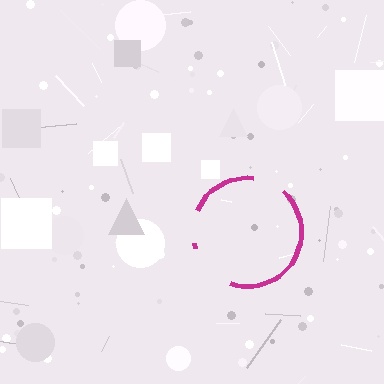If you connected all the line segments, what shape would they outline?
They would outline a circle.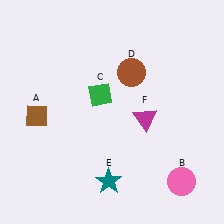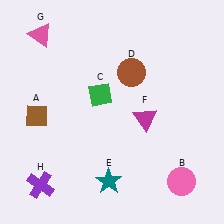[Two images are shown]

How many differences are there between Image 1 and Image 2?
There are 2 differences between the two images.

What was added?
A pink triangle (G), a purple cross (H) were added in Image 2.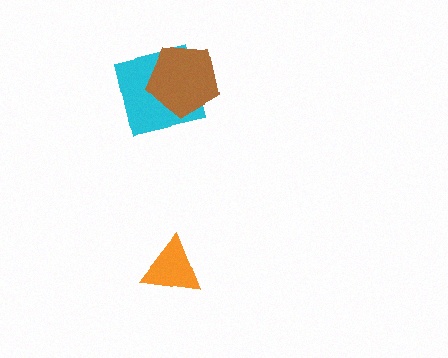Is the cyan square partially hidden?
Yes, it is partially covered by another shape.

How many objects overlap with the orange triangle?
0 objects overlap with the orange triangle.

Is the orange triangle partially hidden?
No, no other shape covers it.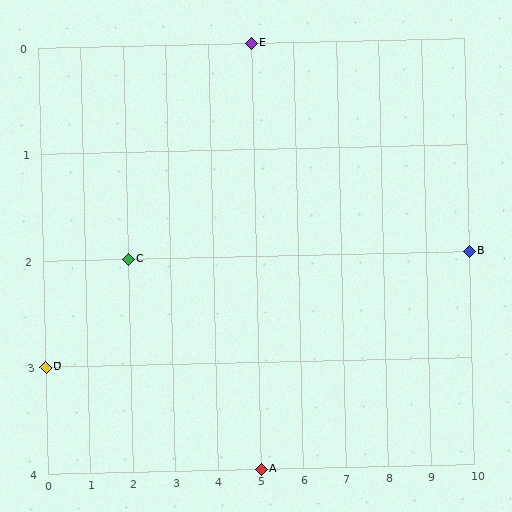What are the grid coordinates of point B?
Point B is at grid coordinates (10, 2).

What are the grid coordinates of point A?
Point A is at grid coordinates (5, 4).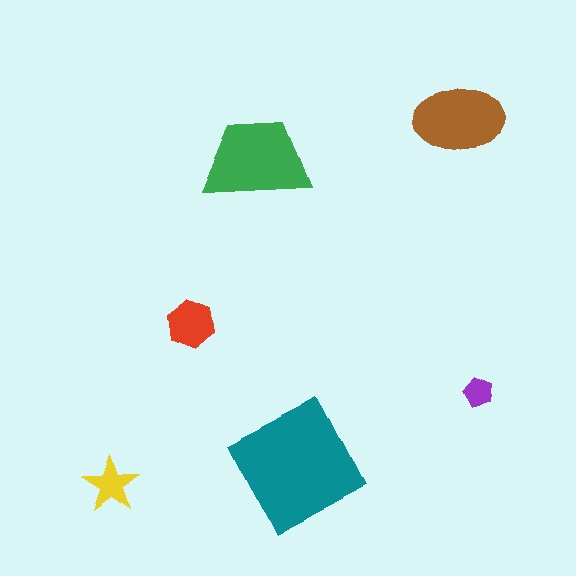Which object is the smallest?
The purple pentagon.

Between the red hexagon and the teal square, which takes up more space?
The teal square.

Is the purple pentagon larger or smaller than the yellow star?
Smaller.